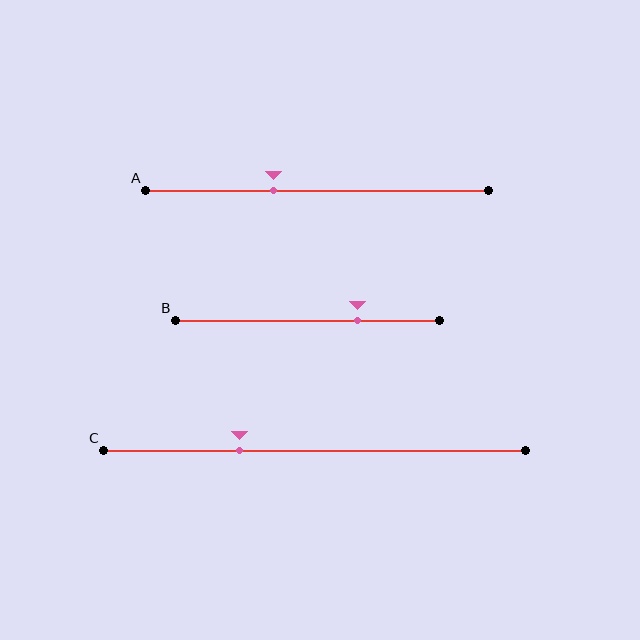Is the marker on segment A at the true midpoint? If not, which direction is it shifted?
No, the marker on segment A is shifted to the left by about 13% of the segment length.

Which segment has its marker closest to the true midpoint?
Segment A has its marker closest to the true midpoint.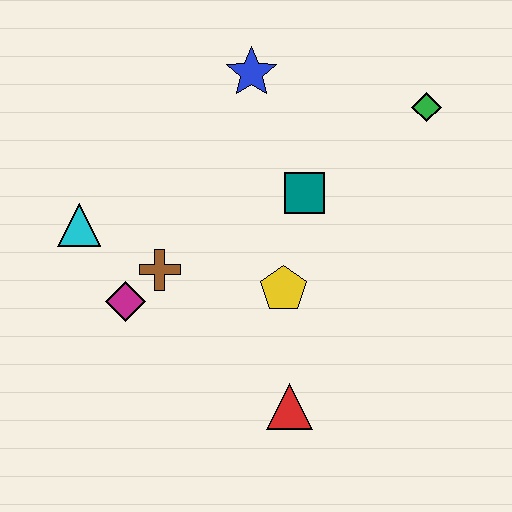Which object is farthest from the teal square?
The cyan triangle is farthest from the teal square.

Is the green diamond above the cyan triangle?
Yes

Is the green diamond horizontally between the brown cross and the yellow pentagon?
No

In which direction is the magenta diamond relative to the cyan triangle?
The magenta diamond is below the cyan triangle.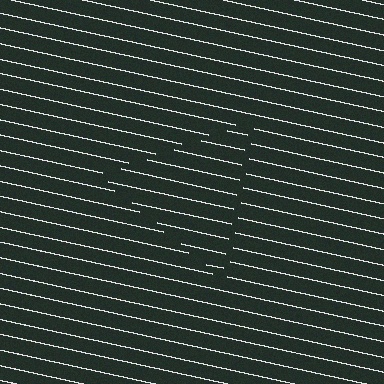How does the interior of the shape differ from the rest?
The interior of the shape contains the same grating, shifted by half a period — the contour is defined by the phase discontinuity where line-ends from the inner and outer gratings abut.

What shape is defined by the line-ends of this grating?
An illusory triangle. The interior of the shape contains the same grating, shifted by half a period — the contour is defined by the phase discontinuity where line-ends from the inner and outer gratings abut.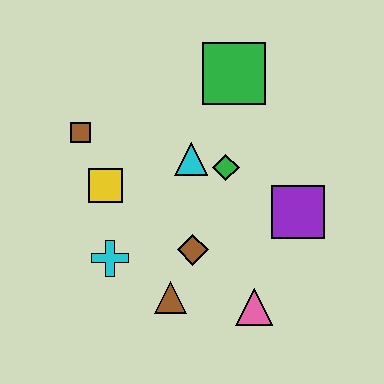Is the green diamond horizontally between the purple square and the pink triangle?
No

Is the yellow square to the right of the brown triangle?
No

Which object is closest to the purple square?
The green diamond is closest to the purple square.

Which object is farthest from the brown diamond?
The green square is farthest from the brown diamond.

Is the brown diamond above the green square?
No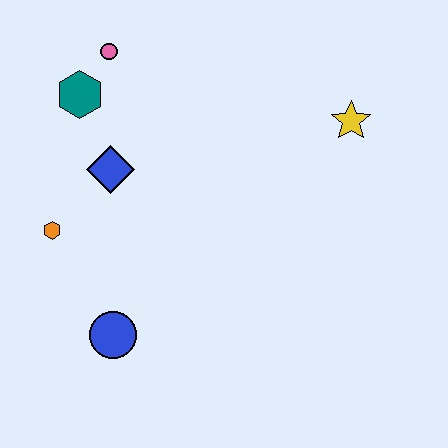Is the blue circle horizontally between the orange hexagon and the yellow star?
Yes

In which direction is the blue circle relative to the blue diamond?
The blue circle is below the blue diamond.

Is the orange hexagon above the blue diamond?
No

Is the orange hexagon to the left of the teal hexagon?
Yes